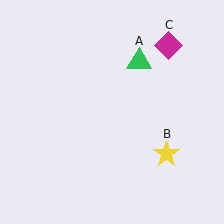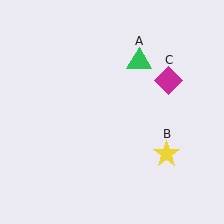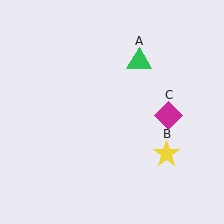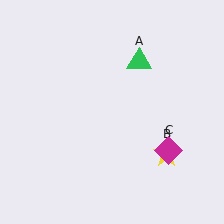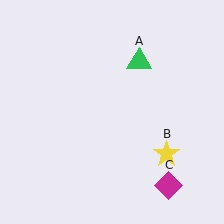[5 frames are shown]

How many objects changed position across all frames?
1 object changed position: magenta diamond (object C).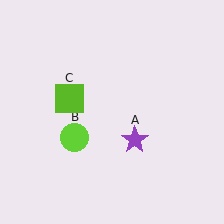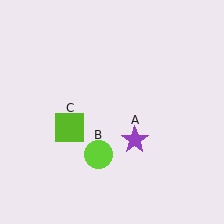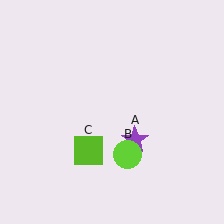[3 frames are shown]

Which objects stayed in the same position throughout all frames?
Purple star (object A) remained stationary.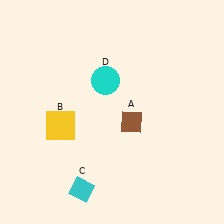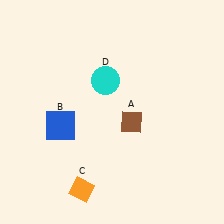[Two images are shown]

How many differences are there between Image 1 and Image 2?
There are 2 differences between the two images.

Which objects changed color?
B changed from yellow to blue. C changed from cyan to orange.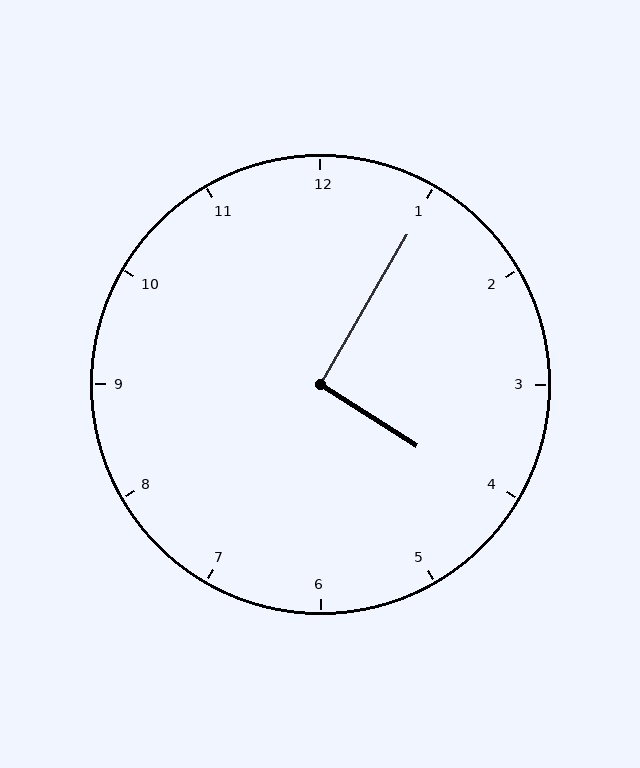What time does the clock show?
4:05.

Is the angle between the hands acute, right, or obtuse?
It is right.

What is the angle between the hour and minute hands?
Approximately 92 degrees.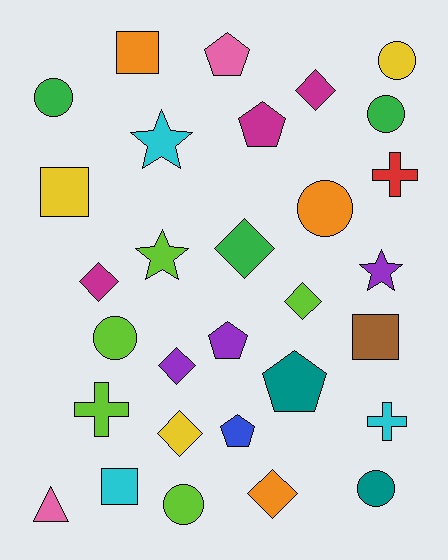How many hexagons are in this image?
There are no hexagons.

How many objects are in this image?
There are 30 objects.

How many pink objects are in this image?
There are 2 pink objects.